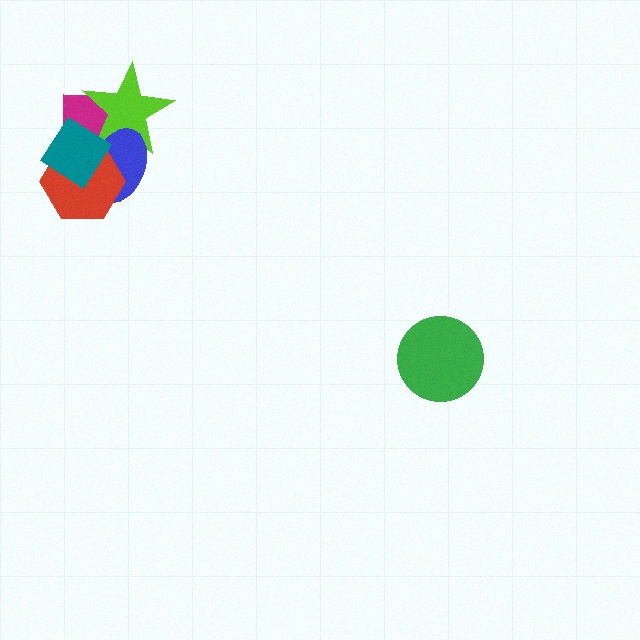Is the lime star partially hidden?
Yes, it is partially covered by another shape.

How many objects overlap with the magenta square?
4 objects overlap with the magenta square.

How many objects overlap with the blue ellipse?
4 objects overlap with the blue ellipse.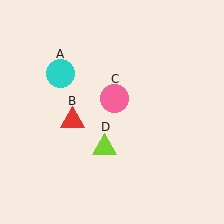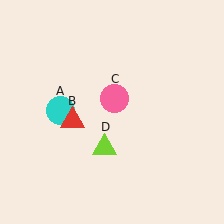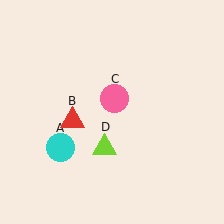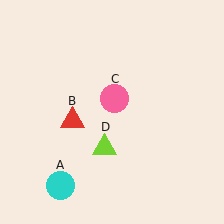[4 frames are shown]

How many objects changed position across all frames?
1 object changed position: cyan circle (object A).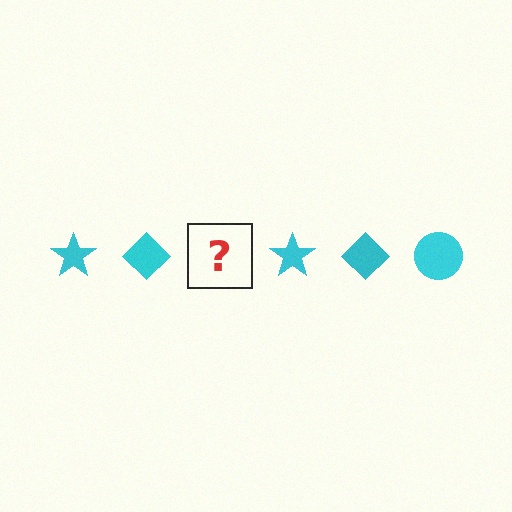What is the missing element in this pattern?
The missing element is a cyan circle.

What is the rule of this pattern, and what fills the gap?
The rule is that the pattern cycles through star, diamond, circle shapes in cyan. The gap should be filled with a cyan circle.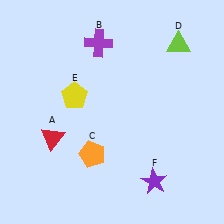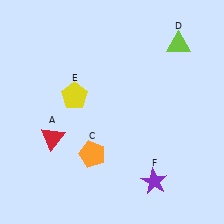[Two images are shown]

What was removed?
The purple cross (B) was removed in Image 2.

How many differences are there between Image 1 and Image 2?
There is 1 difference between the two images.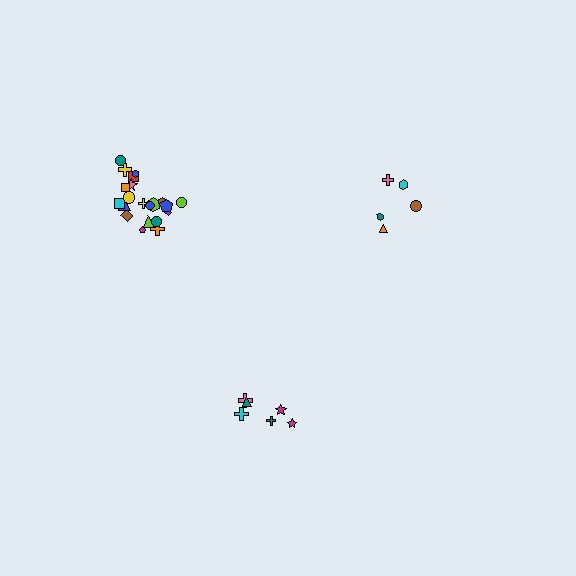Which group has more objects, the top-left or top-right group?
The top-left group.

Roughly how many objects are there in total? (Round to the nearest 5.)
Roughly 35 objects in total.